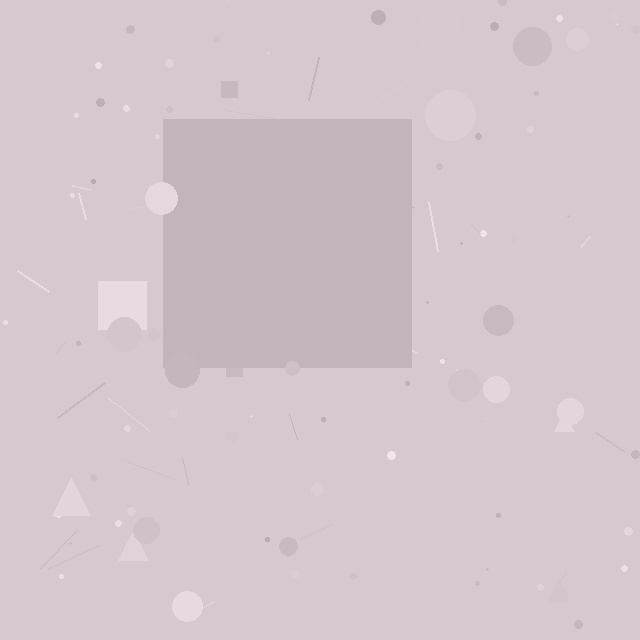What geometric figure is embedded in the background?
A square is embedded in the background.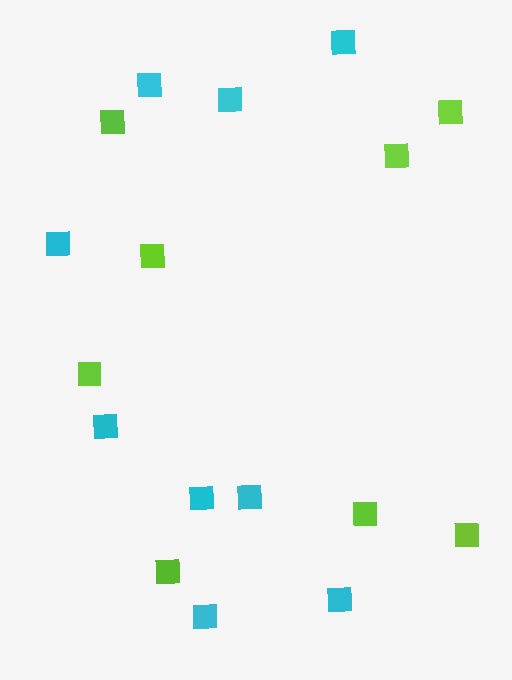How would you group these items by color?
There are 2 groups: one group of lime squares (8) and one group of cyan squares (9).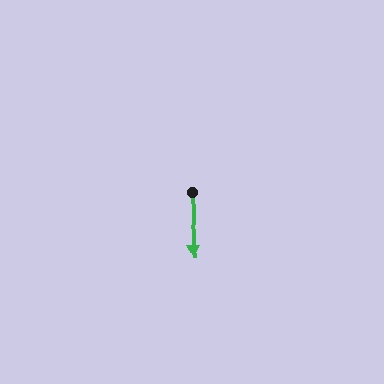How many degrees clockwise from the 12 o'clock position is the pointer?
Approximately 181 degrees.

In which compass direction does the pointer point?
South.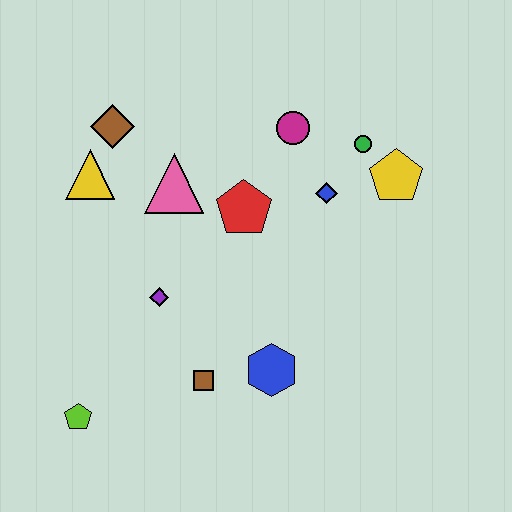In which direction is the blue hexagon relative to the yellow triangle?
The blue hexagon is below the yellow triangle.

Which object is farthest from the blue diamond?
The lime pentagon is farthest from the blue diamond.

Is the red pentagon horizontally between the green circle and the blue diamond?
No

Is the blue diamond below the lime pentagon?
No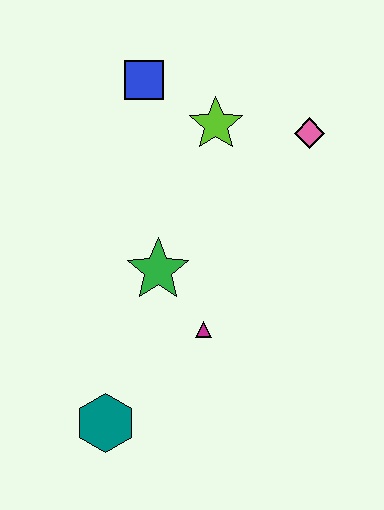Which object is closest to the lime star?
The blue square is closest to the lime star.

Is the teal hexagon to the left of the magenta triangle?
Yes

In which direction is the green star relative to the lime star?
The green star is below the lime star.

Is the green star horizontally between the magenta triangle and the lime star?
No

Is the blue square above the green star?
Yes